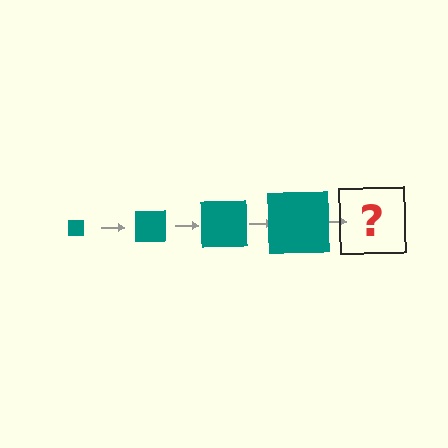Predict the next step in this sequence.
The next step is a teal square, larger than the previous one.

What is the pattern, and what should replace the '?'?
The pattern is that the square gets progressively larger each step. The '?' should be a teal square, larger than the previous one.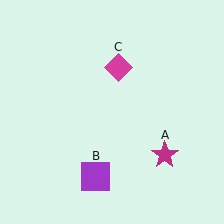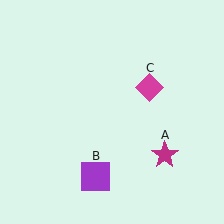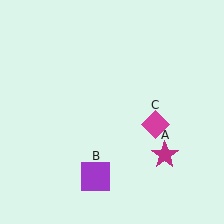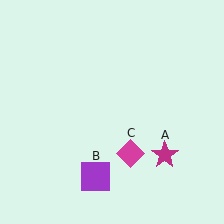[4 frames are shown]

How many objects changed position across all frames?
1 object changed position: magenta diamond (object C).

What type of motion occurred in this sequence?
The magenta diamond (object C) rotated clockwise around the center of the scene.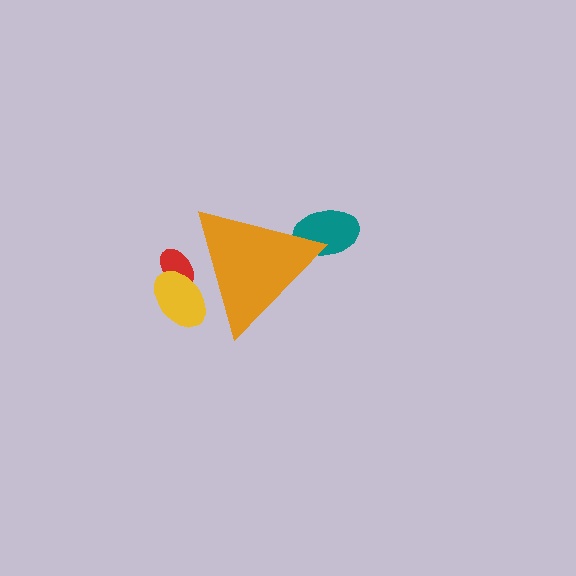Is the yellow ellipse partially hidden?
Yes, the yellow ellipse is partially hidden behind the orange triangle.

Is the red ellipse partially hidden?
Yes, the red ellipse is partially hidden behind the orange triangle.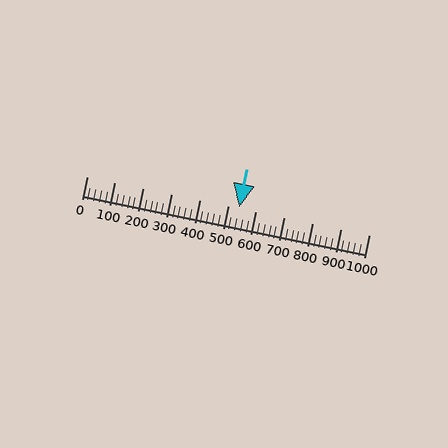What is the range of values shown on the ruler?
The ruler shows values from 0 to 1000.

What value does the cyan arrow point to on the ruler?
The cyan arrow points to approximately 540.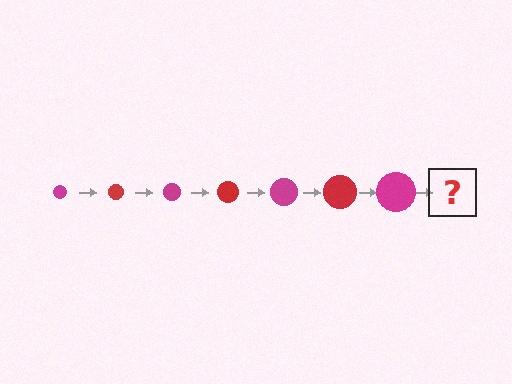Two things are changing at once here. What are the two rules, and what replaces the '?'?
The two rules are that the circle grows larger each step and the color cycles through magenta and red. The '?' should be a red circle, larger than the previous one.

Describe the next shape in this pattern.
It should be a red circle, larger than the previous one.